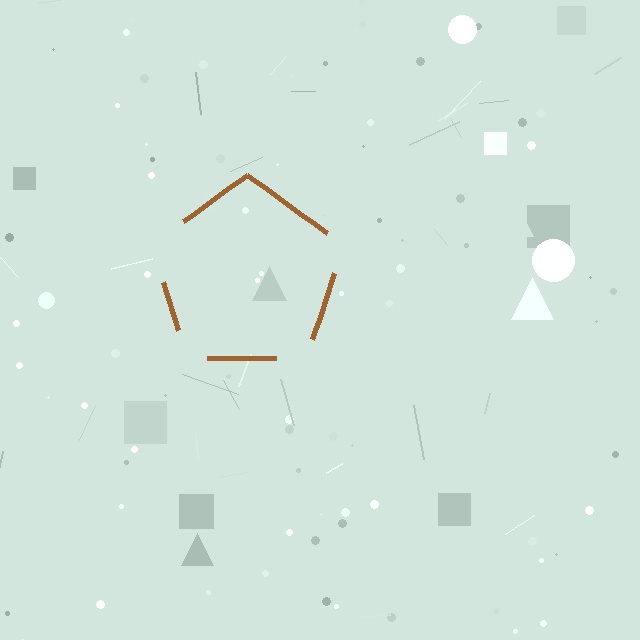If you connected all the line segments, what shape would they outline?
They would outline a pentagon.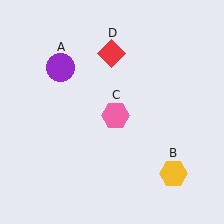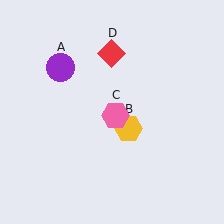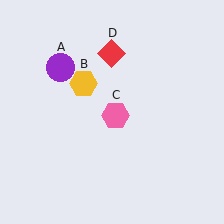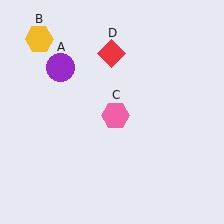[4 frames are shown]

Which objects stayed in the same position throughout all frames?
Purple circle (object A) and pink hexagon (object C) and red diamond (object D) remained stationary.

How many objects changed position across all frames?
1 object changed position: yellow hexagon (object B).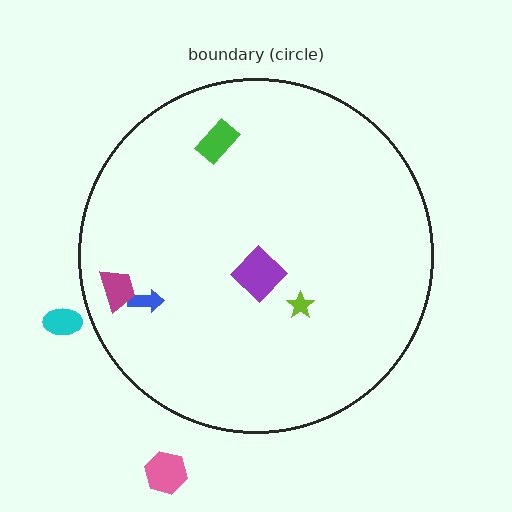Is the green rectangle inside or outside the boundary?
Inside.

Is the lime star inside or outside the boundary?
Inside.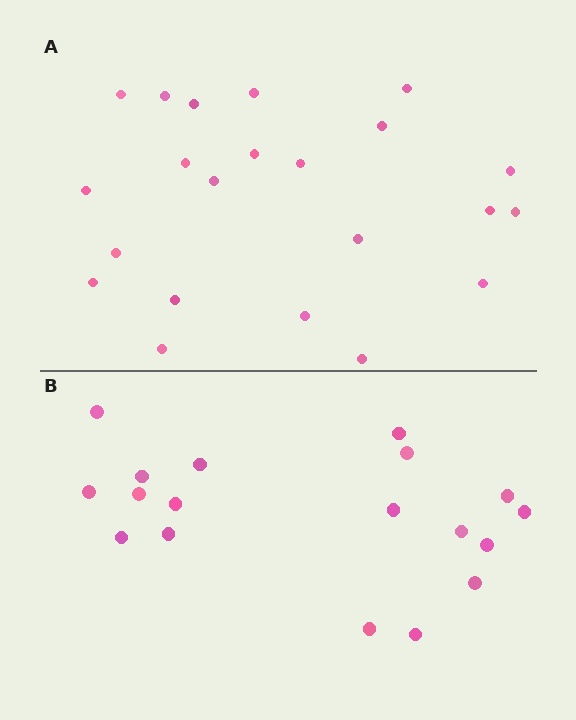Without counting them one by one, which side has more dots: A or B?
Region A (the top region) has more dots.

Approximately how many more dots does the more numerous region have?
Region A has about 4 more dots than region B.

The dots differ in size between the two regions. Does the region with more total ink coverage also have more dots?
No. Region B has more total ink coverage because its dots are larger, but region A actually contains more individual dots. Total area can be misleading — the number of items is what matters here.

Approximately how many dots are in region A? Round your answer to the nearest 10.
About 20 dots. (The exact count is 22, which rounds to 20.)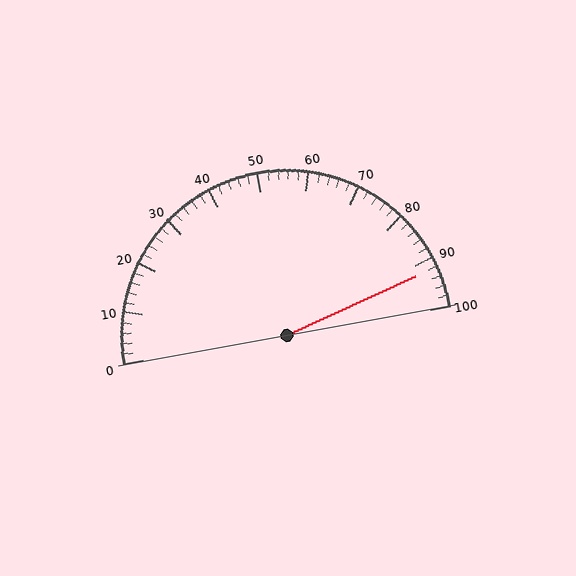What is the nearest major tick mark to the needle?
The nearest major tick mark is 90.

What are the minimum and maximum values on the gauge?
The gauge ranges from 0 to 100.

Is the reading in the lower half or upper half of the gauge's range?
The reading is in the upper half of the range (0 to 100).